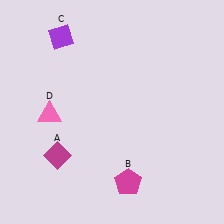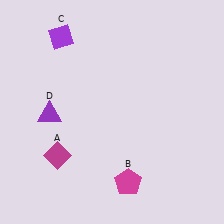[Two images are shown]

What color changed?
The triangle (D) changed from pink in Image 1 to purple in Image 2.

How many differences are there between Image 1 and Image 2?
There is 1 difference between the two images.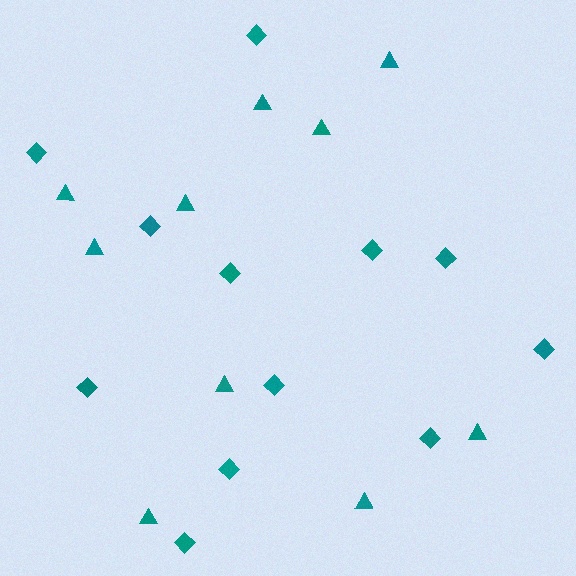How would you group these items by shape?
There are 2 groups: one group of diamonds (12) and one group of triangles (10).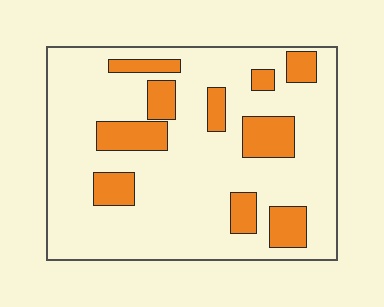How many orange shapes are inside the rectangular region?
10.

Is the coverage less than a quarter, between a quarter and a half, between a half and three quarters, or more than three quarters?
Less than a quarter.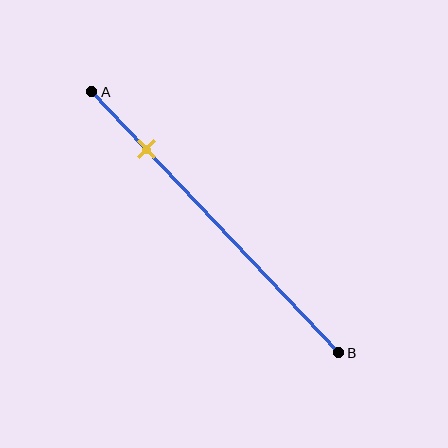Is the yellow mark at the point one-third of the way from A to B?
No, the mark is at about 20% from A, not at the 33% one-third point.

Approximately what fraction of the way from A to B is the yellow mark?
The yellow mark is approximately 20% of the way from A to B.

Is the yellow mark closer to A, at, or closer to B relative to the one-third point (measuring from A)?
The yellow mark is closer to point A than the one-third point of segment AB.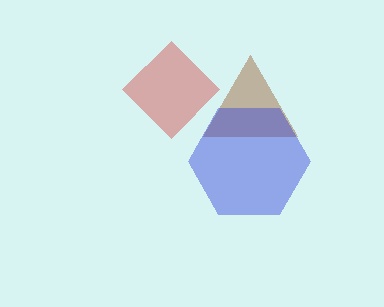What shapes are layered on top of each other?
The layered shapes are: a brown triangle, a blue hexagon, a red diamond.